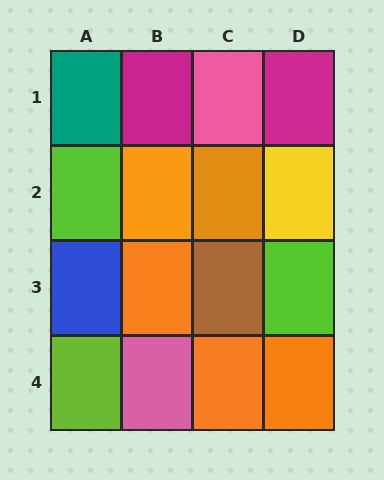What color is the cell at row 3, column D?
Lime.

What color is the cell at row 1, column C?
Pink.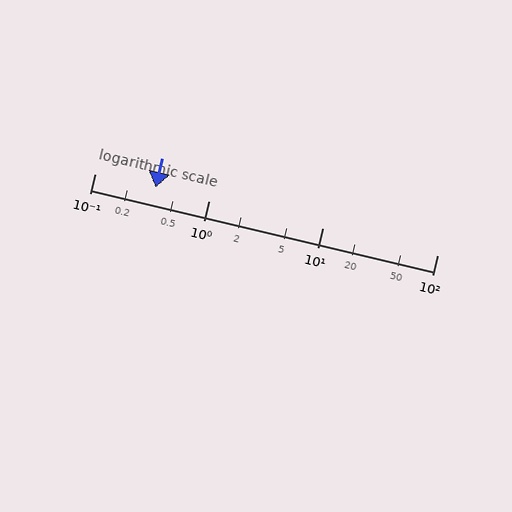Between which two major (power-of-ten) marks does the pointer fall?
The pointer is between 0.1 and 1.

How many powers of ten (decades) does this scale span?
The scale spans 3 decades, from 0.1 to 100.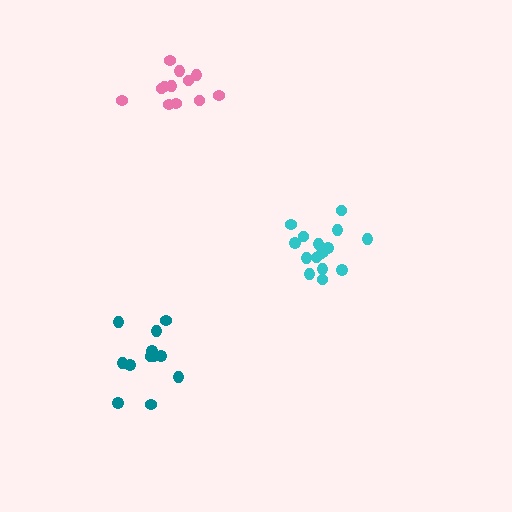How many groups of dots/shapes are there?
There are 3 groups.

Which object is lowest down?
The teal cluster is bottommost.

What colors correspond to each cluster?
The clusters are colored: teal, cyan, pink.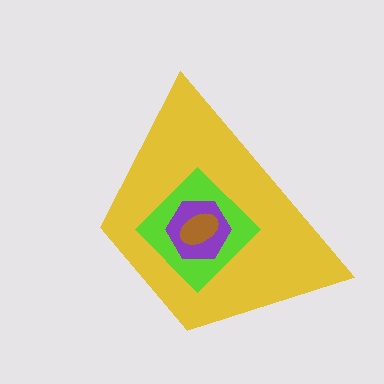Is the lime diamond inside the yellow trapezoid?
Yes.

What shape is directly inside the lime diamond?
The purple hexagon.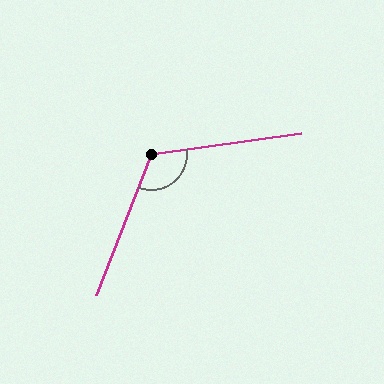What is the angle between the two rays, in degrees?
Approximately 119 degrees.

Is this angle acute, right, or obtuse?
It is obtuse.